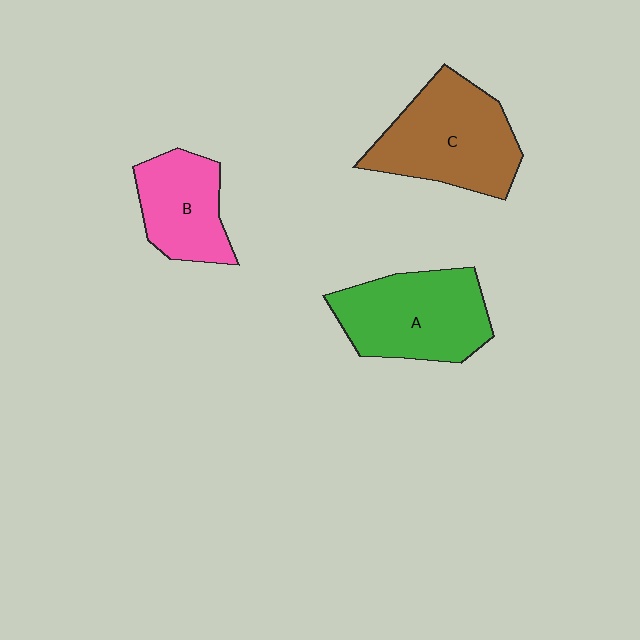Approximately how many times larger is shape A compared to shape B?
Approximately 1.4 times.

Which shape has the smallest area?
Shape B (pink).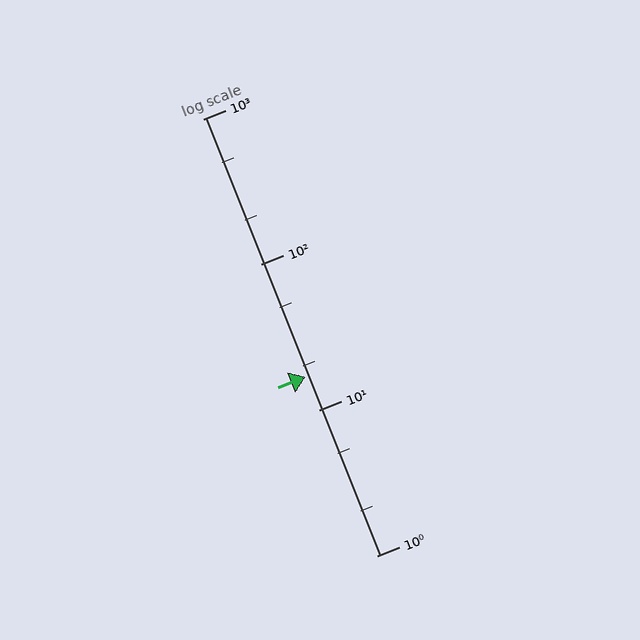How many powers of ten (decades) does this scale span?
The scale spans 3 decades, from 1 to 1000.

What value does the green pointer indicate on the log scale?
The pointer indicates approximately 17.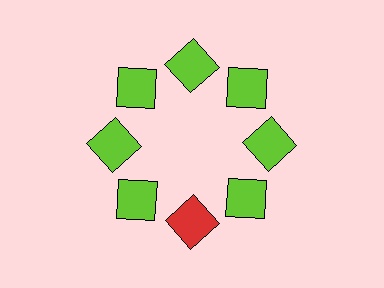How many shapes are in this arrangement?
There are 8 shapes arranged in a ring pattern.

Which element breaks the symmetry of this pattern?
The red square at roughly the 6 o'clock position breaks the symmetry. All other shapes are lime squares.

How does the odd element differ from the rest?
It has a different color: red instead of lime.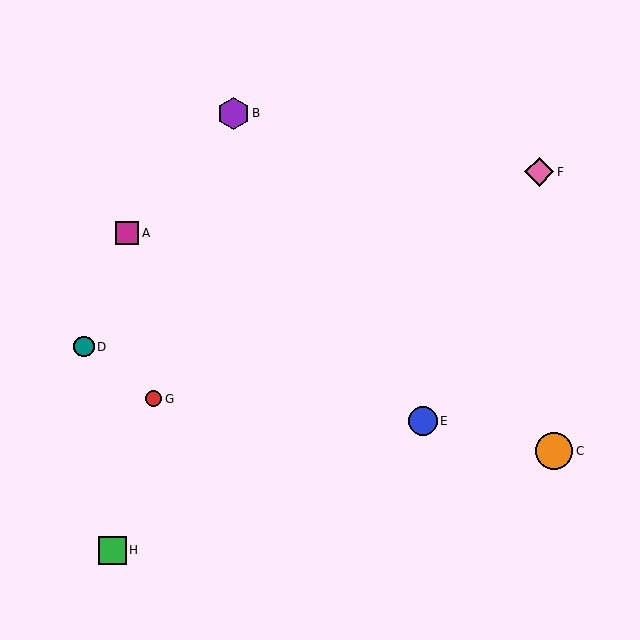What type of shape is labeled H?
Shape H is a green square.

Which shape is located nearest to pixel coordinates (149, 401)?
The red circle (labeled G) at (154, 399) is nearest to that location.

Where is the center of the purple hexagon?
The center of the purple hexagon is at (233, 113).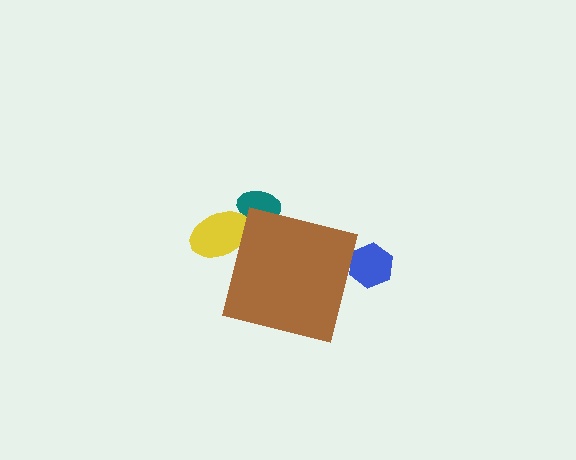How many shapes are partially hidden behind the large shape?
3 shapes are partially hidden.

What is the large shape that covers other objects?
A brown square.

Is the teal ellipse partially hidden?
Yes, the teal ellipse is partially hidden behind the brown square.